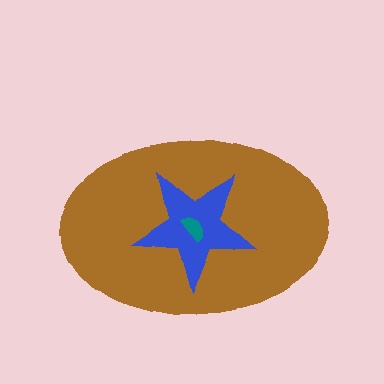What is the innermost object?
The teal semicircle.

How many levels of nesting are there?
3.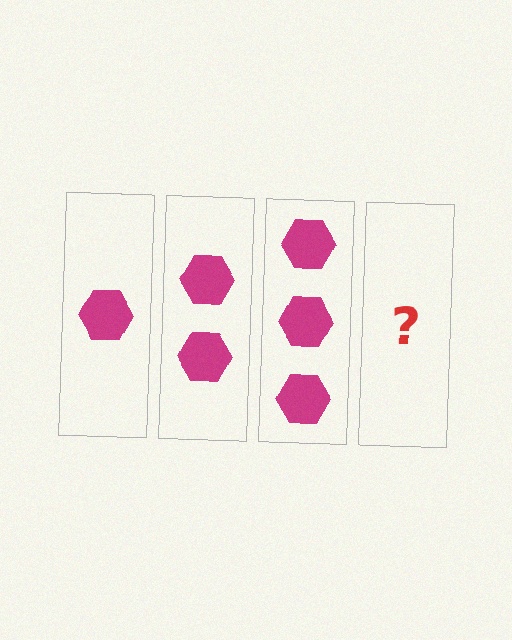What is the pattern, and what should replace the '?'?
The pattern is that each step adds one more hexagon. The '?' should be 4 hexagons.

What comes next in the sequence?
The next element should be 4 hexagons.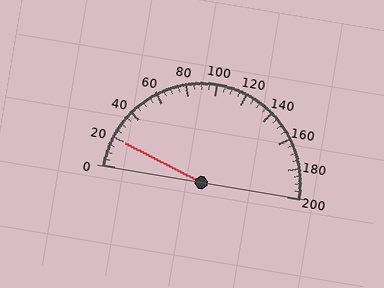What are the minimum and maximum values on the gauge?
The gauge ranges from 0 to 200.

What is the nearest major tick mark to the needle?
The nearest major tick mark is 20.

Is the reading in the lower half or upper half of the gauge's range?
The reading is in the lower half of the range (0 to 200).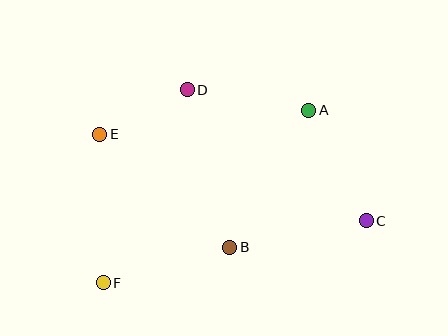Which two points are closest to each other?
Points D and E are closest to each other.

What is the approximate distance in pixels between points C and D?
The distance between C and D is approximately 222 pixels.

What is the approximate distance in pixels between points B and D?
The distance between B and D is approximately 163 pixels.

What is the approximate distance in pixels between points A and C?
The distance between A and C is approximately 125 pixels.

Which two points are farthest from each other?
Points C and E are farthest from each other.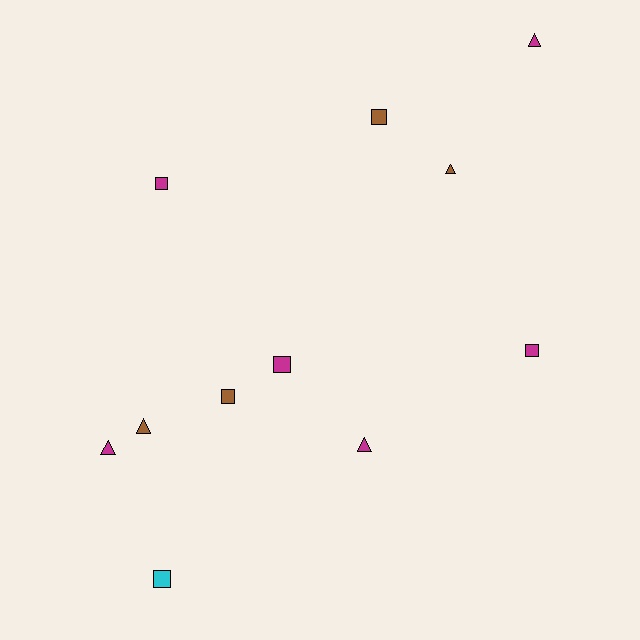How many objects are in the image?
There are 11 objects.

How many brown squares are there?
There are 2 brown squares.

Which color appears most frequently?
Magenta, with 6 objects.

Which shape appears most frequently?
Square, with 6 objects.